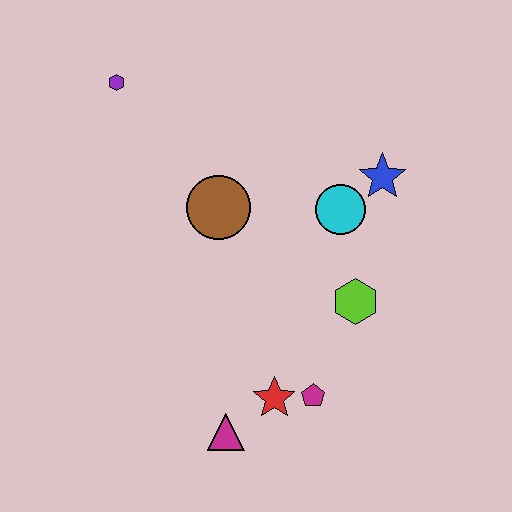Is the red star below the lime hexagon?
Yes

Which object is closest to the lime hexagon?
The cyan circle is closest to the lime hexagon.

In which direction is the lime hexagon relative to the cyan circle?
The lime hexagon is below the cyan circle.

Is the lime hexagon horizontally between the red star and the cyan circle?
No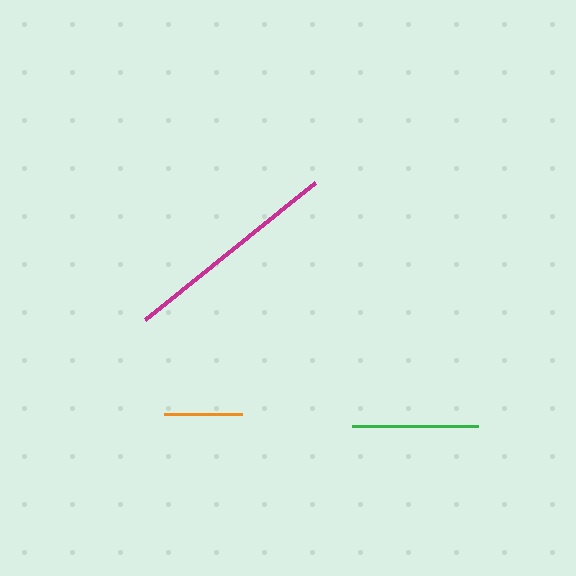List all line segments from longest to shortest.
From longest to shortest: magenta, green, orange.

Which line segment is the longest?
The magenta line is the longest at approximately 219 pixels.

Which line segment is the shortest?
The orange line is the shortest at approximately 78 pixels.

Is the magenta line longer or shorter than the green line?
The magenta line is longer than the green line.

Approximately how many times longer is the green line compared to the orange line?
The green line is approximately 1.6 times the length of the orange line.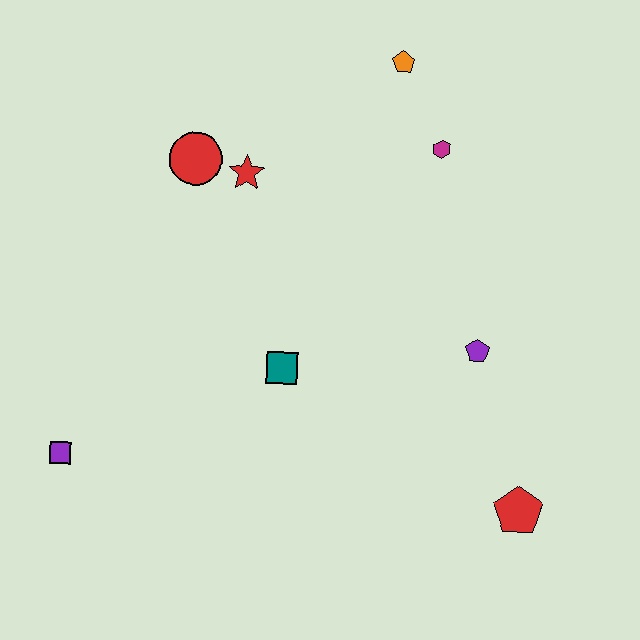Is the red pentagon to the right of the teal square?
Yes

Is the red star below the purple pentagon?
No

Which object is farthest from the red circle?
The red pentagon is farthest from the red circle.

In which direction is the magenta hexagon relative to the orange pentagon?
The magenta hexagon is below the orange pentagon.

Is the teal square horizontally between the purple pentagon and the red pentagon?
No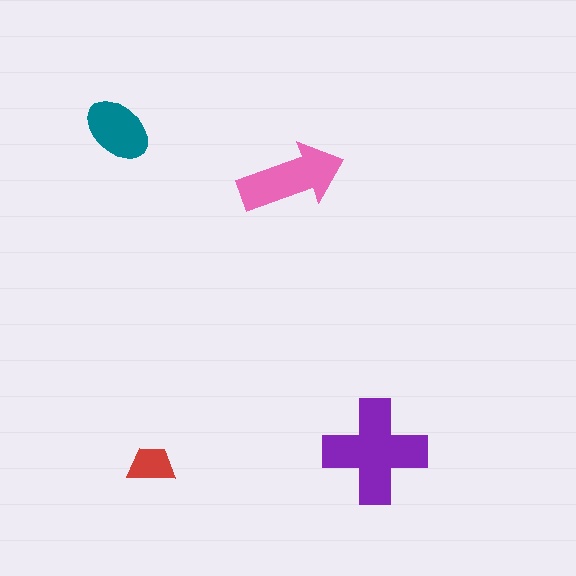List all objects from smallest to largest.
The red trapezoid, the teal ellipse, the pink arrow, the purple cross.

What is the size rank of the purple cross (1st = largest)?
1st.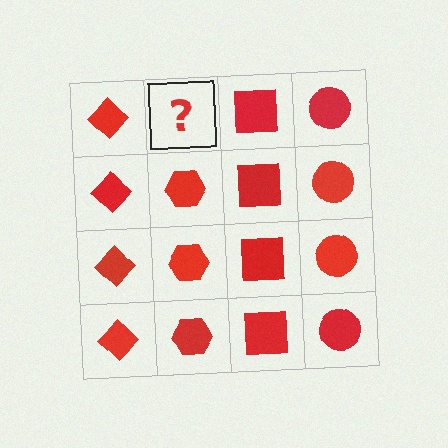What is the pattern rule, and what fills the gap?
The rule is that each column has a consistent shape. The gap should be filled with a red hexagon.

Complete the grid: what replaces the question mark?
The question mark should be replaced with a red hexagon.